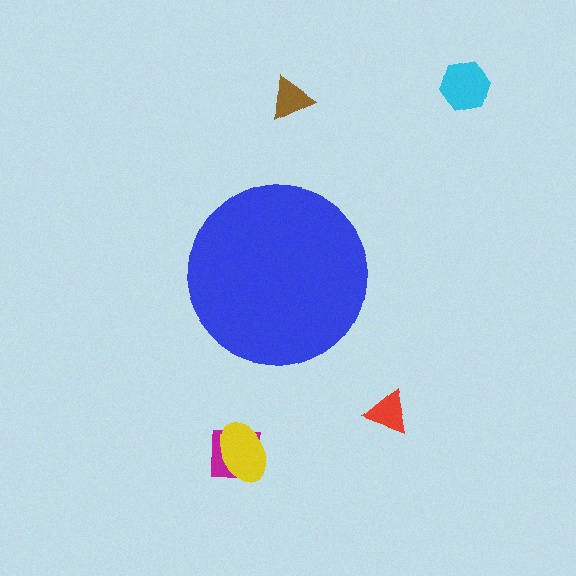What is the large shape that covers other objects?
A blue circle.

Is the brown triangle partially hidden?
No, the brown triangle is fully visible.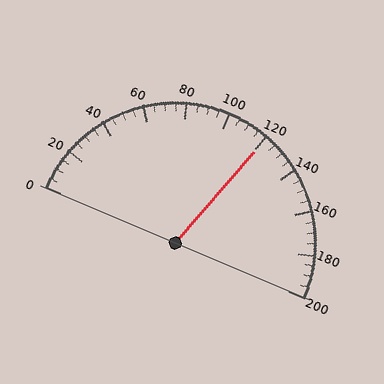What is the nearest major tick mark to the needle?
The nearest major tick mark is 120.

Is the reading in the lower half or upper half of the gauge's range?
The reading is in the upper half of the range (0 to 200).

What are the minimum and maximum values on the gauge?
The gauge ranges from 0 to 200.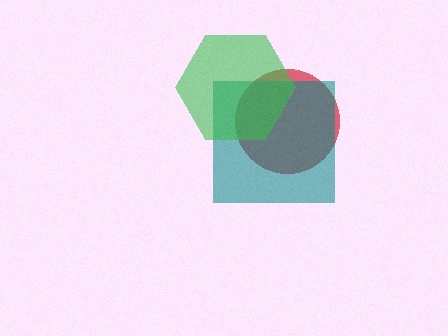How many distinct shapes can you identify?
There are 3 distinct shapes: a red circle, a teal square, a green hexagon.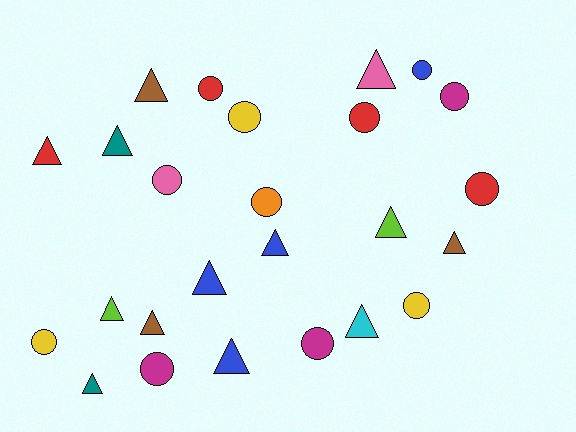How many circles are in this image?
There are 12 circles.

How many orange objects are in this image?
There is 1 orange object.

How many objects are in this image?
There are 25 objects.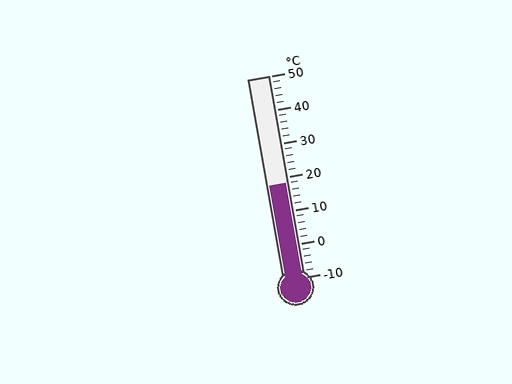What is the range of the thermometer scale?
The thermometer scale ranges from -10°C to 50°C.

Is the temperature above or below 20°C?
The temperature is below 20°C.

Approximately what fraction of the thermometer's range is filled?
The thermometer is filled to approximately 45% of its range.